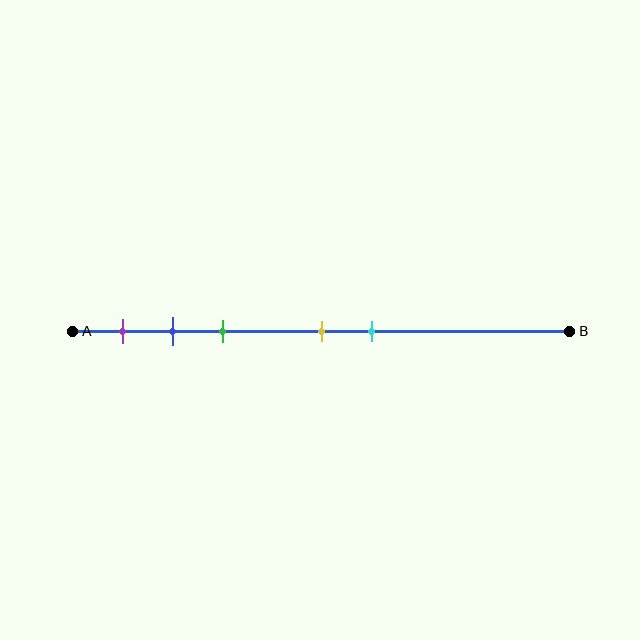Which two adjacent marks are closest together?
The blue and green marks are the closest adjacent pair.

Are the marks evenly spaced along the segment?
No, the marks are not evenly spaced.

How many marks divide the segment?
There are 5 marks dividing the segment.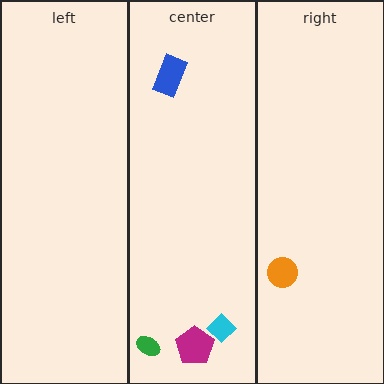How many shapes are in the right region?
1.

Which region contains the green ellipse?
The center region.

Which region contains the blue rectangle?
The center region.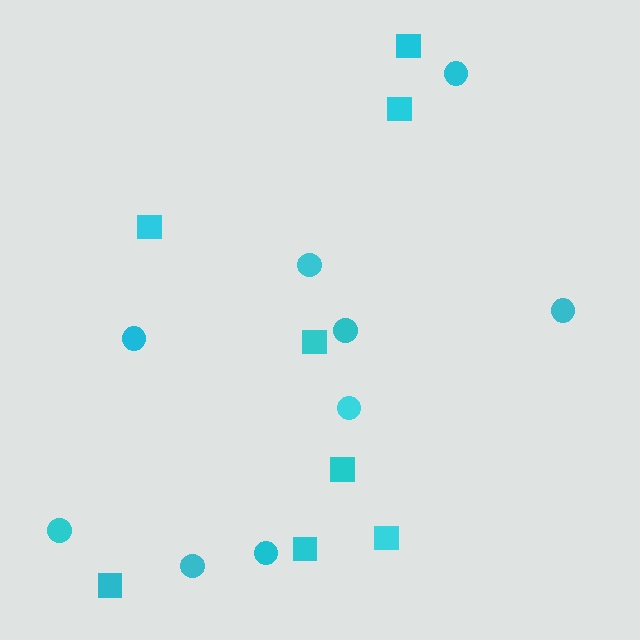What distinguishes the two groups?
There are 2 groups: one group of squares (8) and one group of circles (9).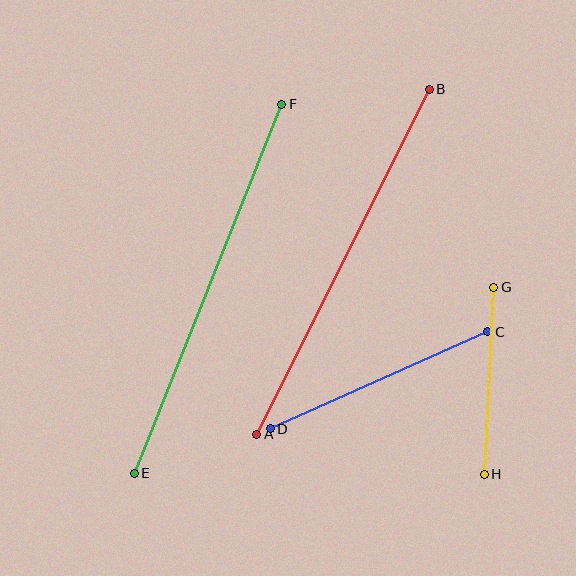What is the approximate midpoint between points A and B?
The midpoint is at approximately (343, 262) pixels.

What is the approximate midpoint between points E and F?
The midpoint is at approximately (208, 289) pixels.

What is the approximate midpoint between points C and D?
The midpoint is at approximately (379, 380) pixels.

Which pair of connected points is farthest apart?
Points E and F are farthest apart.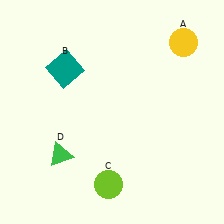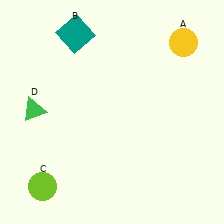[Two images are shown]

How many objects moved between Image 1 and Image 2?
3 objects moved between the two images.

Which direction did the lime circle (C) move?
The lime circle (C) moved left.